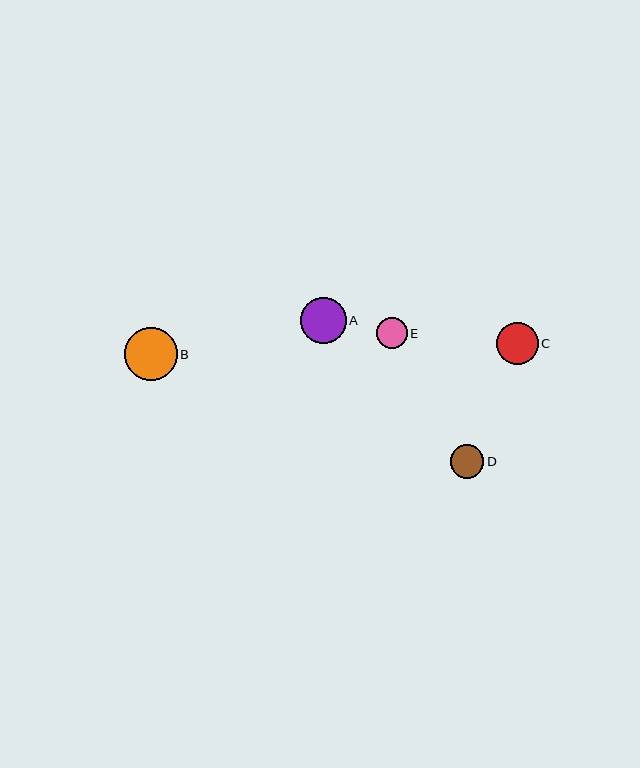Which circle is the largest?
Circle B is the largest with a size of approximately 53 pixels.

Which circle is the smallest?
Circle E is the smallest with a size of approximately 31 pixels.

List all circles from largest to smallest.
From largest to smallest: B, A, C, D, E.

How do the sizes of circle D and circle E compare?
Circle D and circle E are approximately the same size.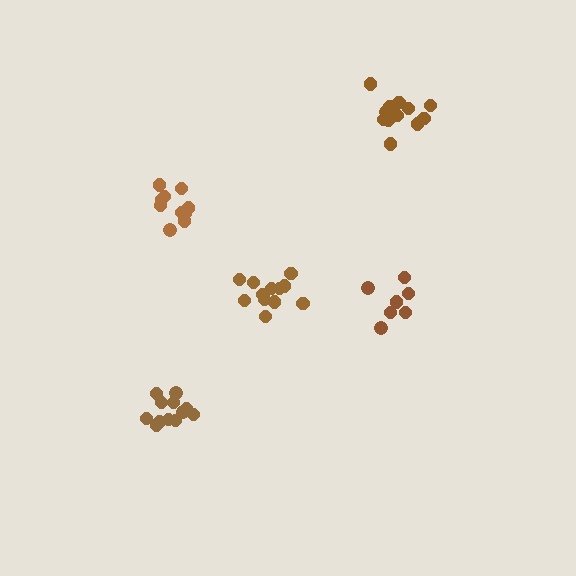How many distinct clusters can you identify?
There are 5 distinct clusters.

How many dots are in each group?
Group 1: 10 dots, Group 2: 7 dots, Group 3: 12 dots, Group 4: 12 dots, Group 5: 12 dots (53 total).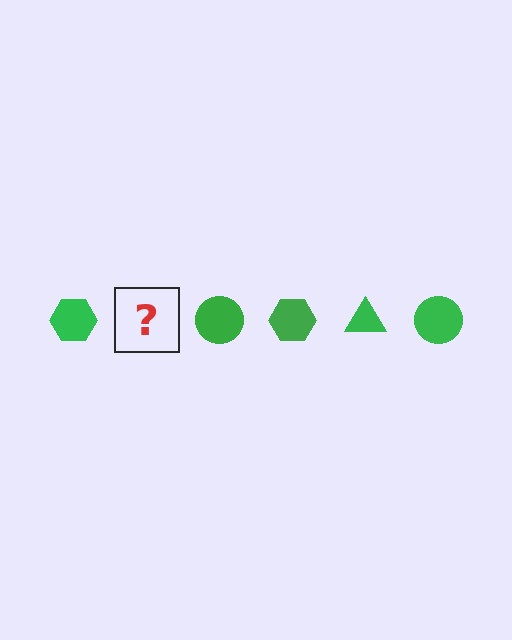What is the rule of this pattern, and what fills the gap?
The rule is that the pattern cycles through hexagon, triangle, circle shapes in green. The gap should be filled with a green triangle.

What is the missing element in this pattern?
The missing element is a green triangle.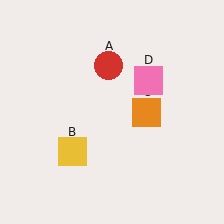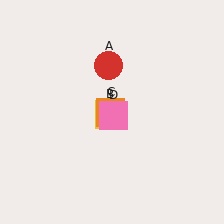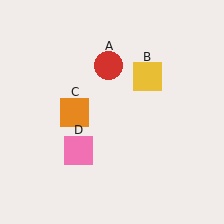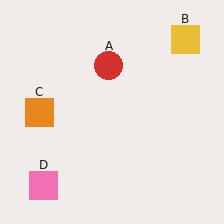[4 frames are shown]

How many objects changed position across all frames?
3 objects changed position: yellow square (object B), orange square (object C), pink square (object D).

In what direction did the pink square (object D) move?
The pink square (object D) moved down and to the left.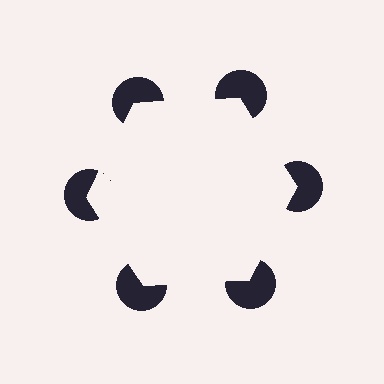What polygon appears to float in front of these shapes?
An illusory hexagon — its edges are inferred from the aligned wedge cuts in the pac-man discs, not physically drawn.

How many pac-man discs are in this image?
There are 6 — one at each vertex of the illusory hexagon.